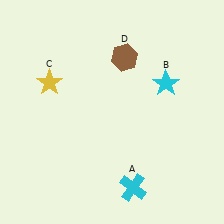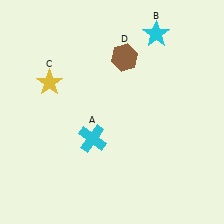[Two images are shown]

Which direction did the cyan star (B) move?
The cyan star (B) moved up.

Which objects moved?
The objects that moved are: the cyan cross (A), the cyan star (B).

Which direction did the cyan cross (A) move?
The cyan cross (A) moved up.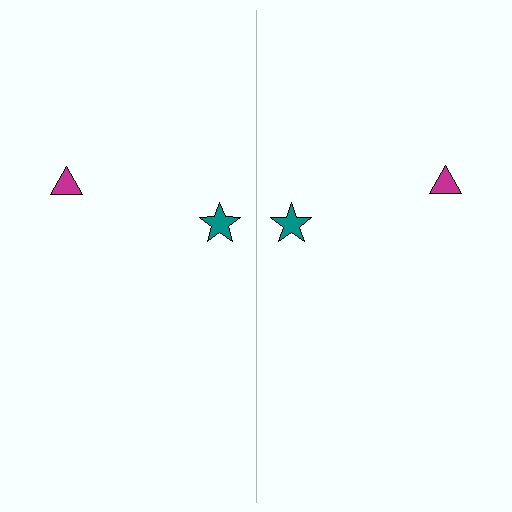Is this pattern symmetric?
Yes, this pattern has bilateral (reflection) symmetry.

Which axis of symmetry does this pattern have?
The pattern has a vertical axis of symmetry running through the center of the image.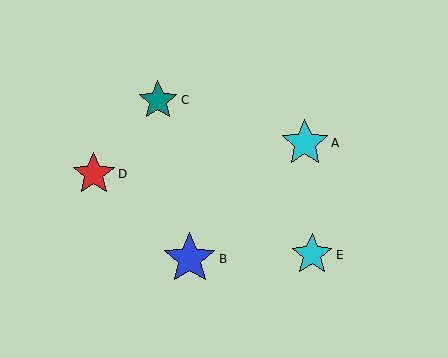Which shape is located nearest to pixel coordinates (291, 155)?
The cyan star (labeled A) at (305, 143) is nearest to that location.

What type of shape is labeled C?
Shape C is a teal star.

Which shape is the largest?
The blue star (labeled B) is the largest.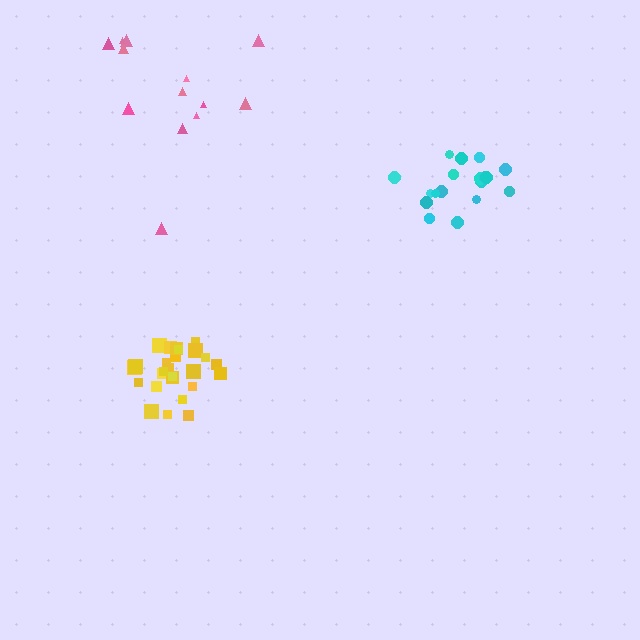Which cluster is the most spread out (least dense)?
Pink.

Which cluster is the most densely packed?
Yellow.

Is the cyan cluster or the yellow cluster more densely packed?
Yellow.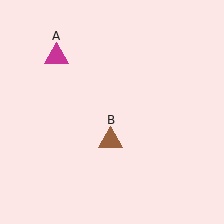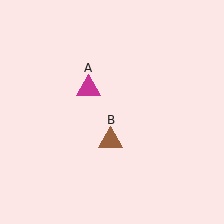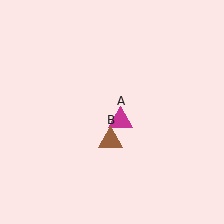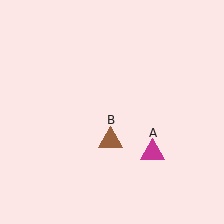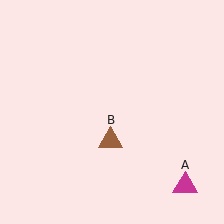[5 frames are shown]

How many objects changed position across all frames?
1 object changed position: magenta triangle (object A).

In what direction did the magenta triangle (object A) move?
The magenta triangle (object A) moved down and to the right.